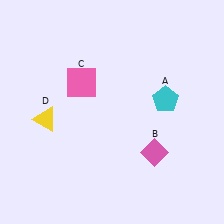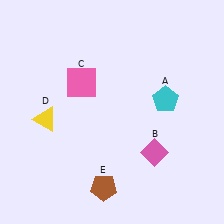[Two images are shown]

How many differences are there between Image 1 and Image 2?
There is 1 difference between the two images.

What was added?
A brown pentagon (E) was added in Image 2.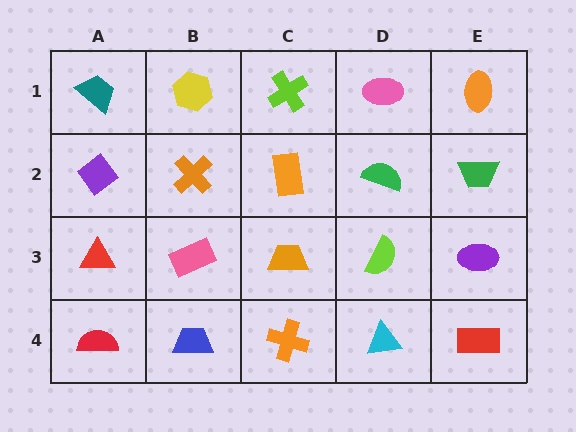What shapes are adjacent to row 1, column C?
An orange rectangle (row 2, column C), a yellow hexagon (row 1, column B), a pink ellipse (row 1, column D).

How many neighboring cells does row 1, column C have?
3.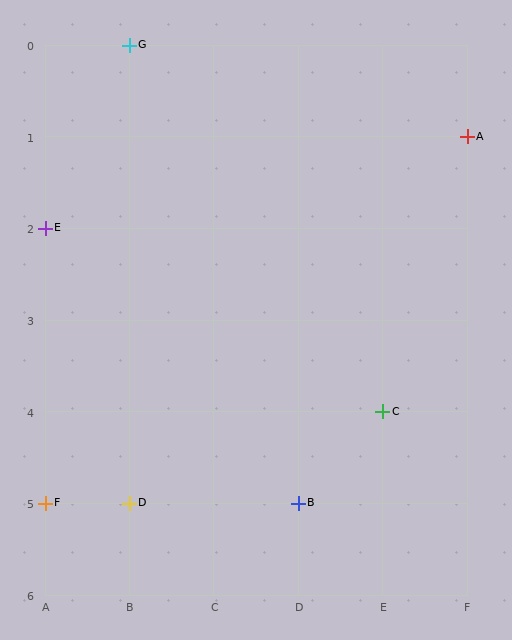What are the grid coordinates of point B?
Point B is at grid coordinates (D, 5).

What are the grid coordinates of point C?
Point C is at grid coordinates (E, 4).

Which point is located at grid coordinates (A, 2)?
Point E is at (A, 2).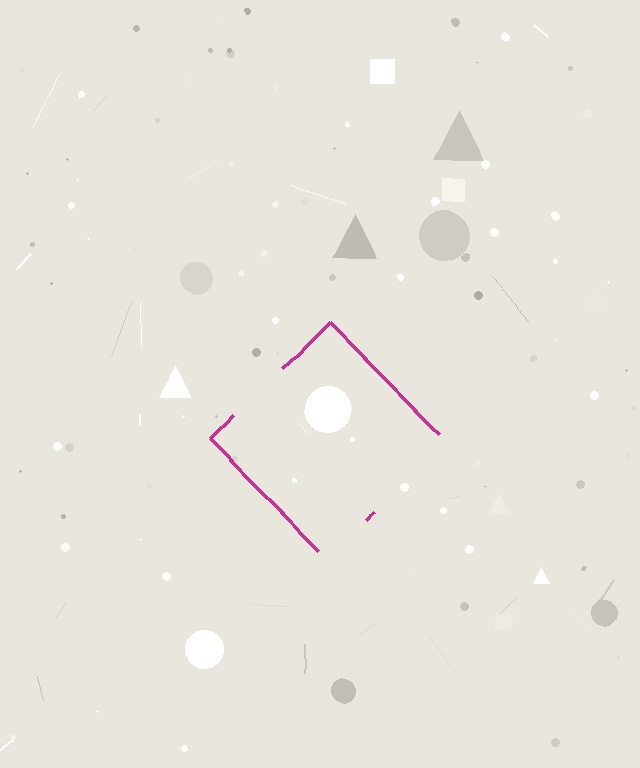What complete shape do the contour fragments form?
The contour fragments form a diamond.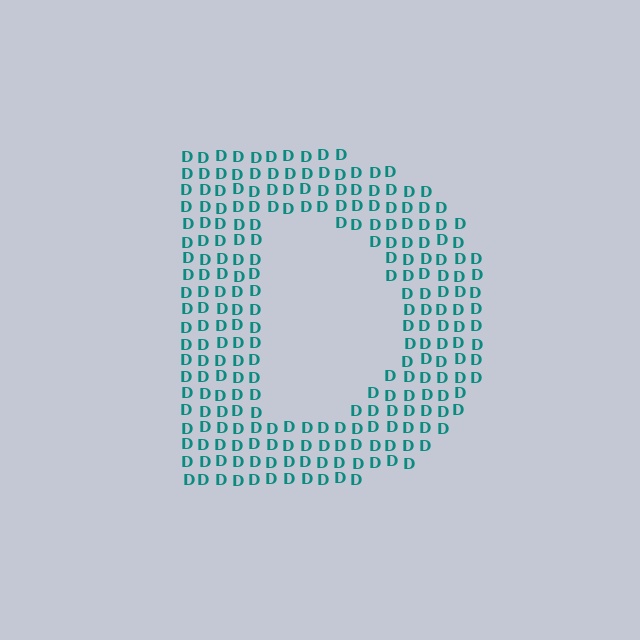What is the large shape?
The large shape is the letter D.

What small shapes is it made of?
It is made of small letter D's.